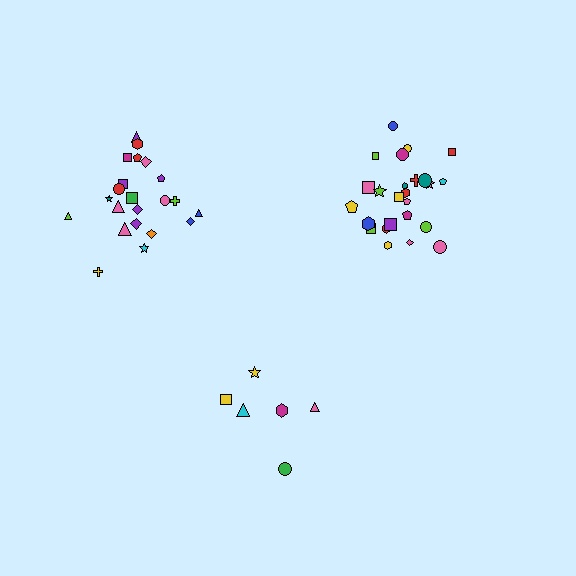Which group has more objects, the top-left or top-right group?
The top-right group.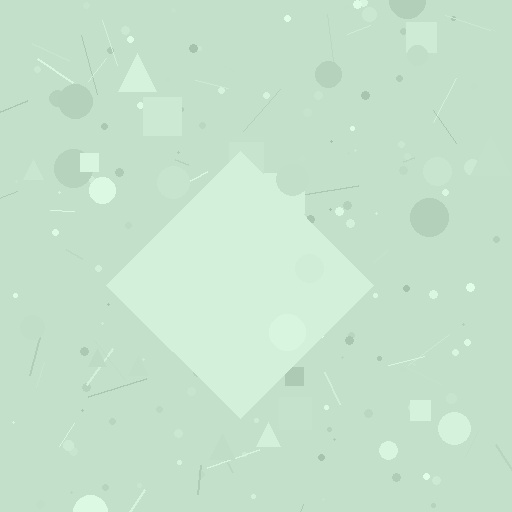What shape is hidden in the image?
A diamond is hidden in the image.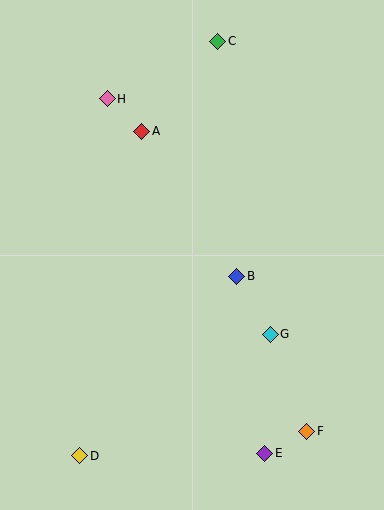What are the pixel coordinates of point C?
Point C is at (218, 41).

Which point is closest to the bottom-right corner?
Point F is closest to the bottom-right corner.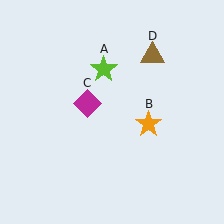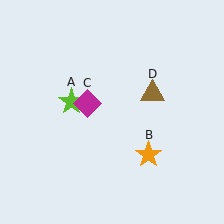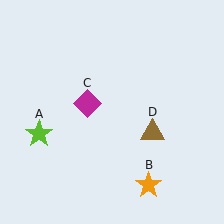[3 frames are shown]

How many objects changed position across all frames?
3 objects changed position: lime star (object A), orange star (object B), brown triangle (object D).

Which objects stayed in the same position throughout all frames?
Magenta diamond (object C) remained stationary.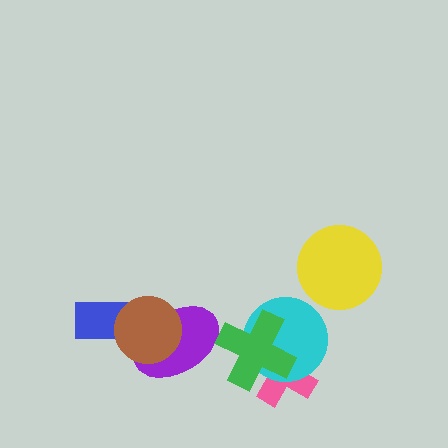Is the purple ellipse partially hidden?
Yes, it is partially covered by another shape.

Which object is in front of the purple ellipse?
The brown circle is in front of the purple ellipse.